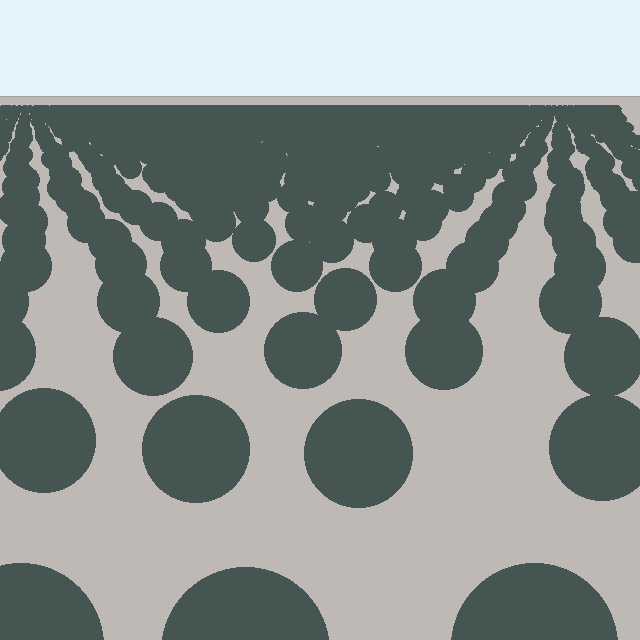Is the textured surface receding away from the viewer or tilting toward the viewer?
The surface is receding away from the viewer. Texture elements get smaller and denser toward the top.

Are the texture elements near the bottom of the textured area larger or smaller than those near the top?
Larger. Near the bottom, elements are closer to the viewer and appear at a bigger on-screen size.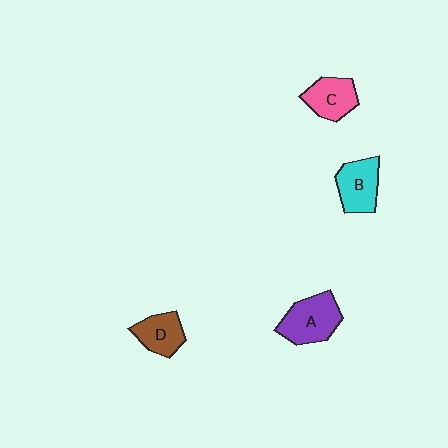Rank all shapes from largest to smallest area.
From largest to smallest: A (purple), B (cyan), C (pink), D (brown).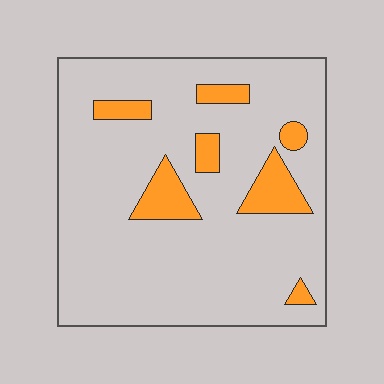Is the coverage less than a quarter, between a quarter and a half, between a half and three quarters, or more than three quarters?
Less than a quarter.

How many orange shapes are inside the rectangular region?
7.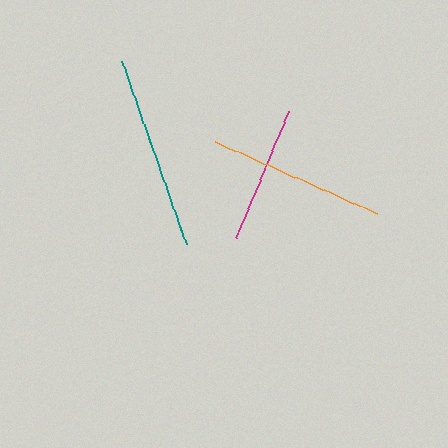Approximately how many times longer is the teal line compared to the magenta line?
The teal line is approximately 1.4 times the length of the magenta line.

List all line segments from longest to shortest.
From longest to shortest: teal, orange, magenta.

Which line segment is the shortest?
The magenta line is the shortest at approximately 137 pixels.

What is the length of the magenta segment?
The magenta segment is approximately 137 pixels long.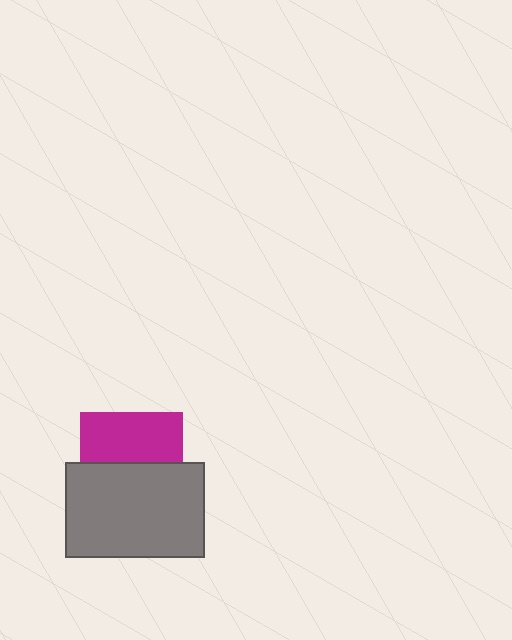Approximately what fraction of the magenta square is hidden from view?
Roughly 51% of the magenta square is hidden behind the gray rectangle.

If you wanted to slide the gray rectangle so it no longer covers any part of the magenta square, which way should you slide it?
Slide it down — that is the most direct way to separate the two shapes.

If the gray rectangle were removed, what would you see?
You would see the complete magenta square.